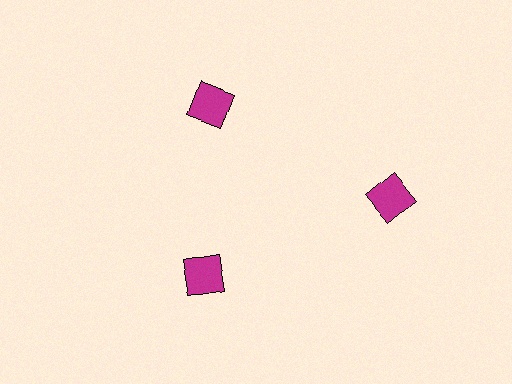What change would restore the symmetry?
The symmetry would be restored by moving it inward, back onto the ring so that all 3 squares sit at equal angles and equal distance from the center.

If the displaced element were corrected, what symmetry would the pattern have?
It would have 3-fold rotational symmetry — the pattern would map onto itself every 120 degrees.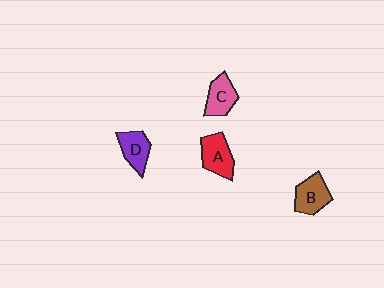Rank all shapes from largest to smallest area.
From largest to smallest: A (red), B (brown), D (purple), C (pink).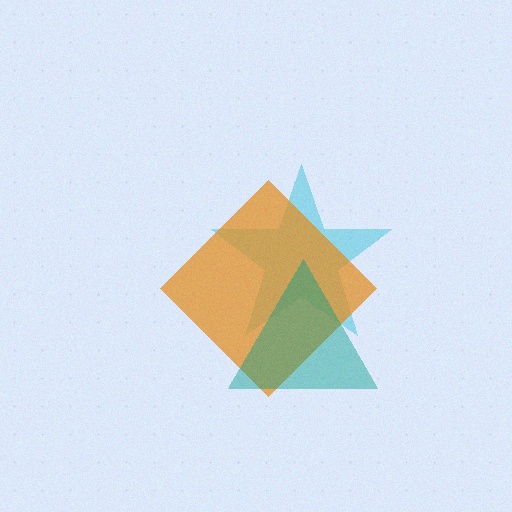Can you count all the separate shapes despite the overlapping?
Yes, there are 3 separate shapes.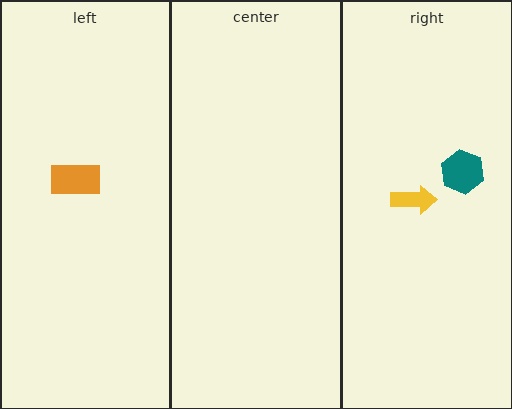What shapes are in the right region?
The yellow arrow, the teal hexagon.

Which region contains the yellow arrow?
The right region.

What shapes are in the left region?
The orange rectangle.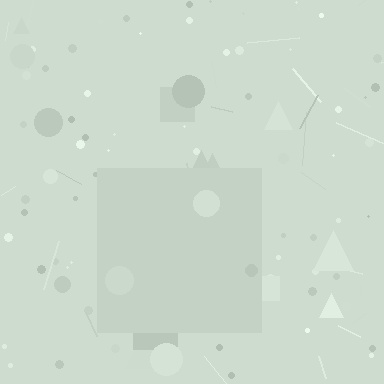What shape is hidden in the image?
A square is hidden in the image.